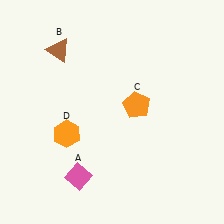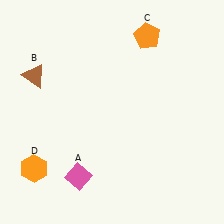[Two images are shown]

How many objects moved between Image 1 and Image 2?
3 objects moved between the two images.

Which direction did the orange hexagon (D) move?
The orange hexagon (D) moved down.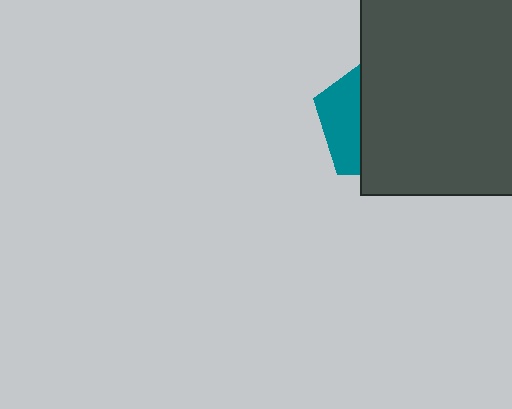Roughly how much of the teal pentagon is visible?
A small part of it is visible (roughly 31%).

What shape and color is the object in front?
The object in front is a dark gray rectangle.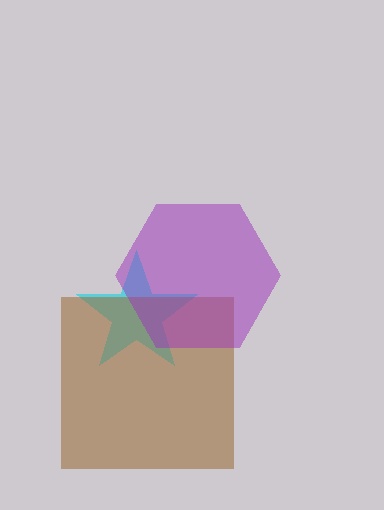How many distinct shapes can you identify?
There are 3 distinct shapes: a cyan star, a brown square, a purple hexagon.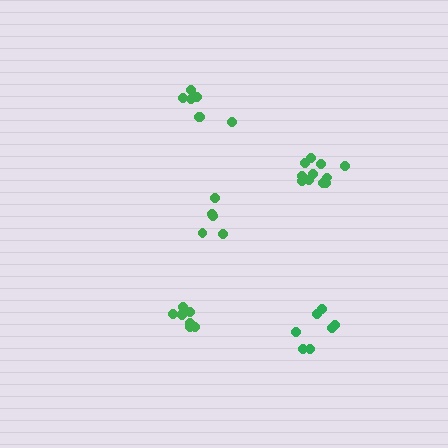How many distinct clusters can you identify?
There are 5 distinct clusters.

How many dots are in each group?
Group 1: 8 dots, Group 2: 11 dots, Group 3: 7 dots, Group 4: 5 dots, Group 5: 7 dots (38 total).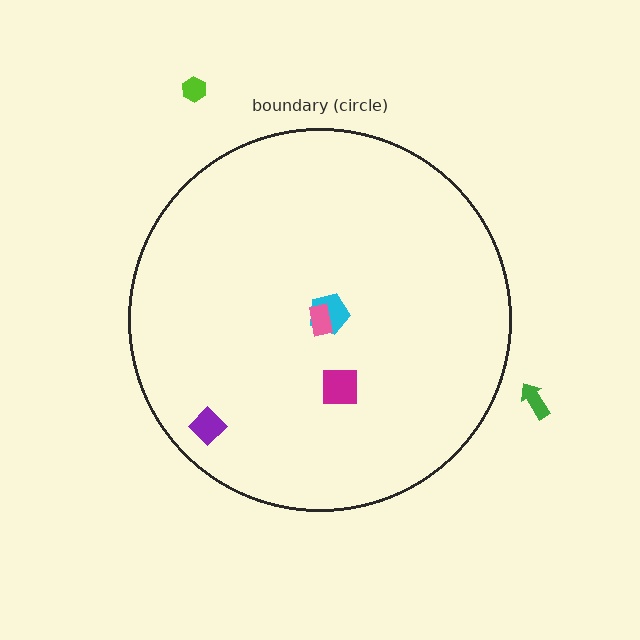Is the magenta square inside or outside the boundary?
Inside.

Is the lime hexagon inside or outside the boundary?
Outside.